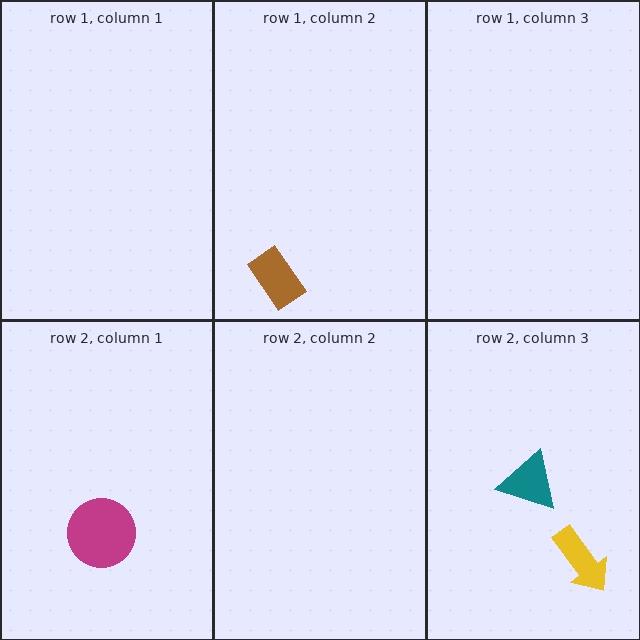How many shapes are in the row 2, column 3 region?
2.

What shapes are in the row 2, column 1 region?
The magenta circle.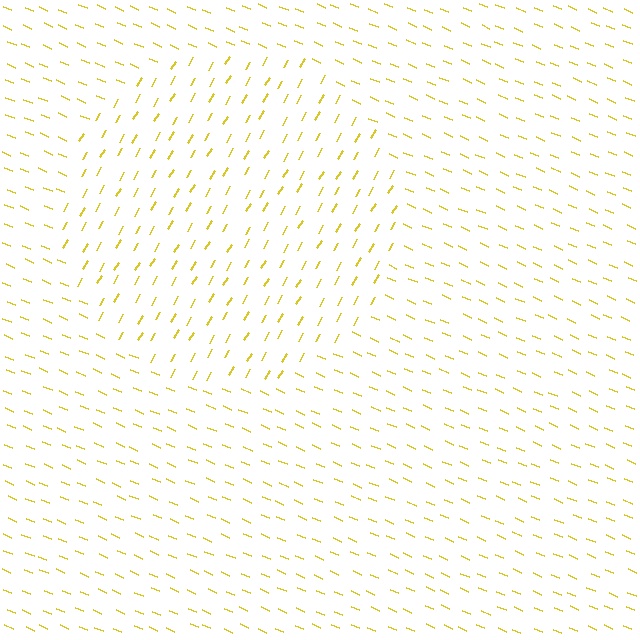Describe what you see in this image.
The image is filled with small yellow line segments. A circle region in the image has lines oriented differently from the surrounding lines, creating a visible texture boundary.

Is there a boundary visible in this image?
Yes, there is a texture boundary formed by a change in line orientation.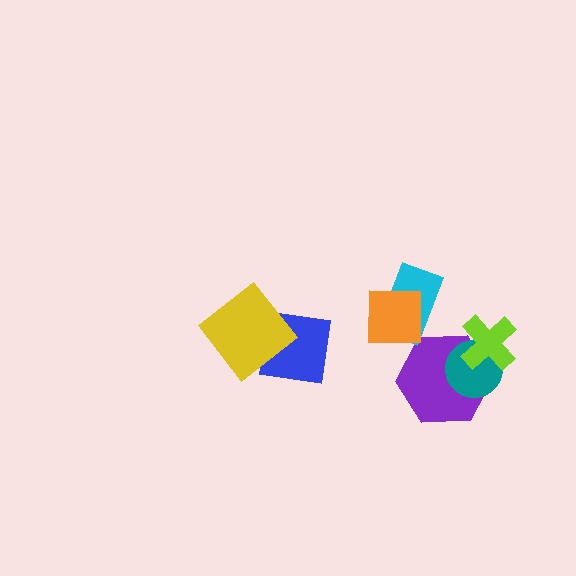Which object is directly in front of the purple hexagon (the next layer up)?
The teal circle is directly in front of the purple hexagon.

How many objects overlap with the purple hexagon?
2 objects overlap with the purple hexagon.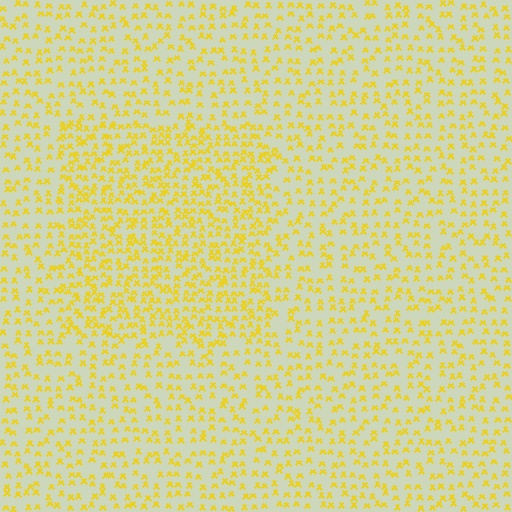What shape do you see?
I see a rectangle.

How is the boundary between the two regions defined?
The boundary is defined by a change in element density (approximately 1.7x ratio). All elements are the same color, size, and shape.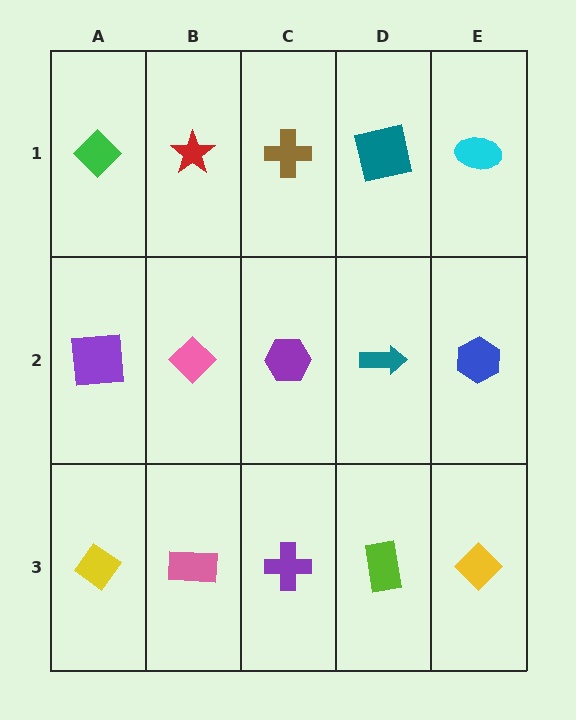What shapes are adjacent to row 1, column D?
A teal arrow (row 2, column D), a brown cross (row 1, column C), a cyan ellipse (row 1, column E).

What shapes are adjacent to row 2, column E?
A cyan ellipse (row 1, column E), a yellow diamond (row 3, column E), a teal arrow (row 2, column D).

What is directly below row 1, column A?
A purple square.